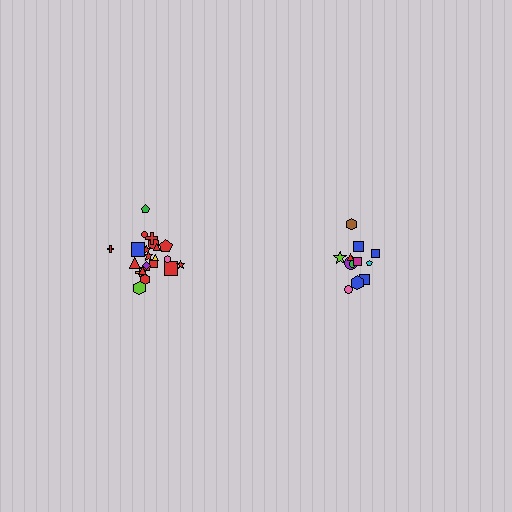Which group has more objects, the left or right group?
The left group.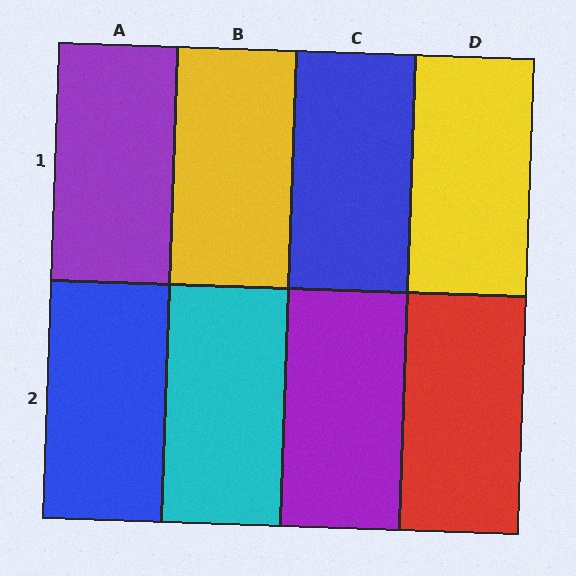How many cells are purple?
2 cells are purple.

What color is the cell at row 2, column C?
Purple.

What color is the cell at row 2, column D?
Red.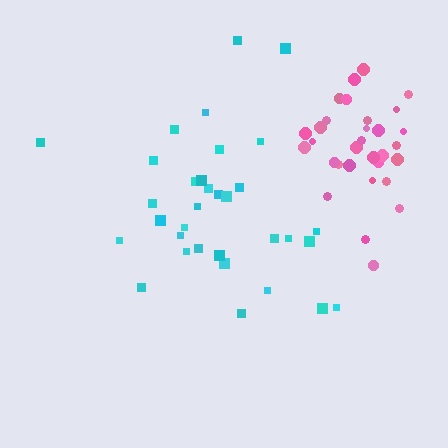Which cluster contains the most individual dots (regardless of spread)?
Cyan (33).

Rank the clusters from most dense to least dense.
pink, cyan.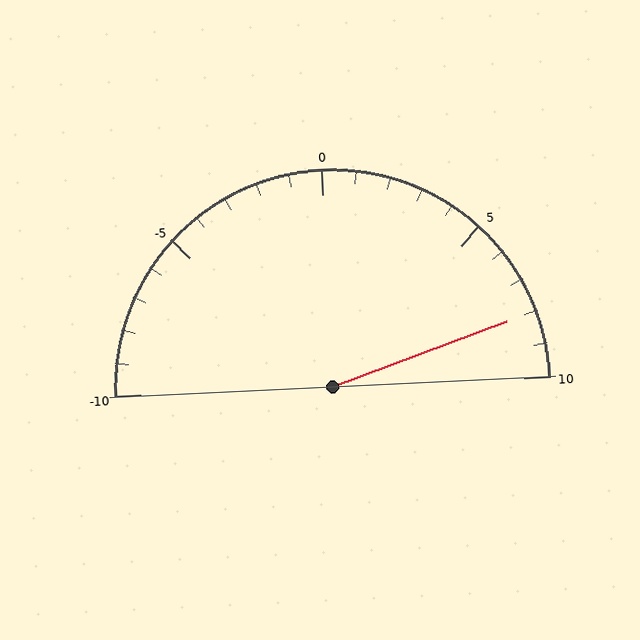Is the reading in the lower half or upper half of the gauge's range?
The reading is in the upper half of the range (-10 to 10).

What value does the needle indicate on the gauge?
The needle indicates approximately 8.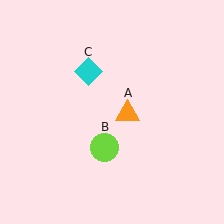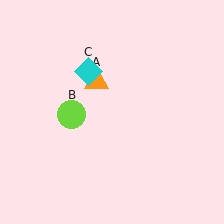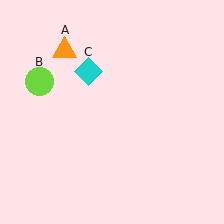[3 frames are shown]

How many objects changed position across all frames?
2 objects changed position: orange triangle (object A), lime circle (object B).